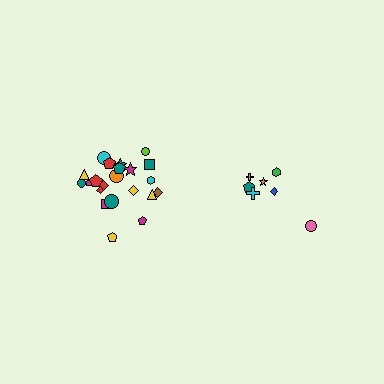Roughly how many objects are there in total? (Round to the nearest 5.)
Roughly 30 objects in total.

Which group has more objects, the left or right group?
The left group.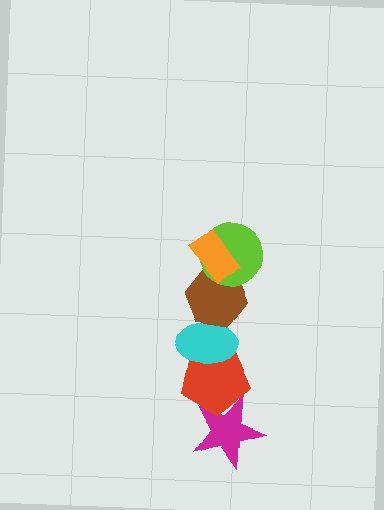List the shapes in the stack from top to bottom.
From top to bottom: the orange rectangle, the lime circle, the brown hexagon, the cyan ellipse, the red pentagon, the magenta star.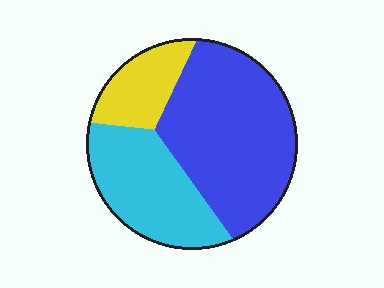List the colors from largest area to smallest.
From largest to smallest: blue, cyan, yellow.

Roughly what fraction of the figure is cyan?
Cyan takes up about one third (1/3) of the figure.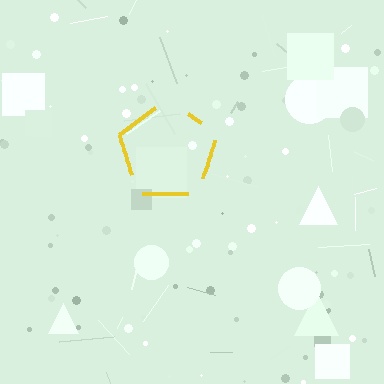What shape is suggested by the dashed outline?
The dashed outline suggests a pentagon.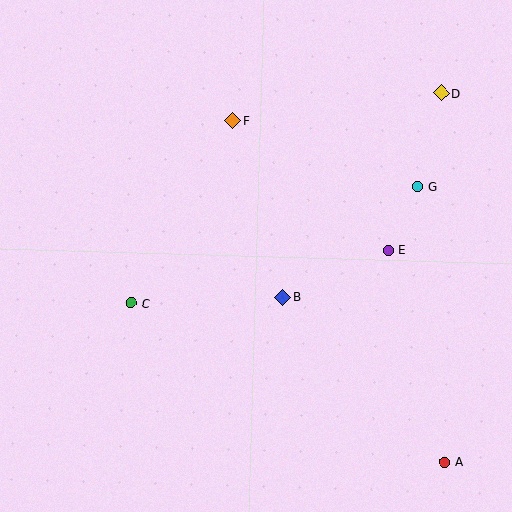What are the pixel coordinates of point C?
Point C is at (131, 303).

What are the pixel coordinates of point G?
Point G is at (418, 186).